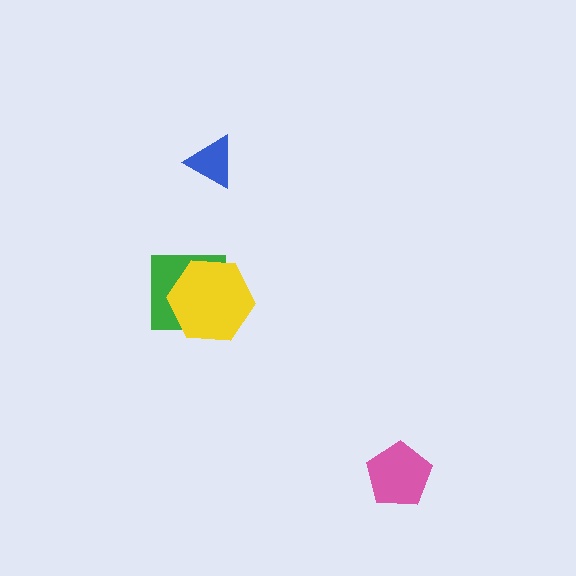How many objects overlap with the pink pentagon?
0 objects overlap with the pink pentagon.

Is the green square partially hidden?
Yes, it is partially covered by another shape.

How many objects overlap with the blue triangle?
0 objects overlap with the blue triangle.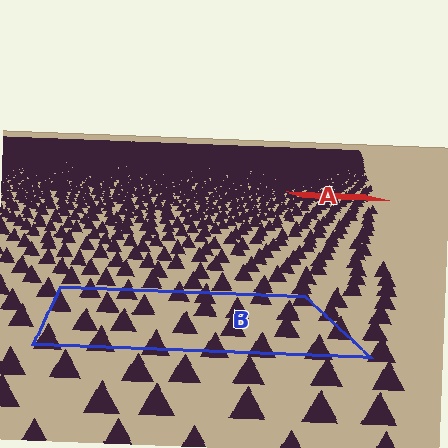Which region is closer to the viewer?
Region B is closer. The texture elements there are larger and more spread out.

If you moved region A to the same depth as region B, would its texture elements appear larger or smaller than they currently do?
They would appear larger. At a closer depth, the same texture elements are projected at a bigger on-screen size.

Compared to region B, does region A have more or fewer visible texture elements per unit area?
Region A has more texture elements per unit area — they are packed more densely because it is farther away.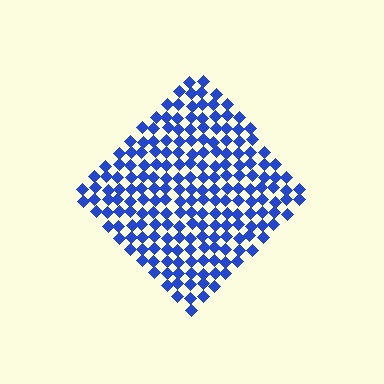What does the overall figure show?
The overall figure shows a diamond.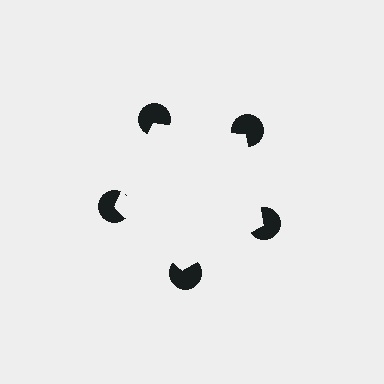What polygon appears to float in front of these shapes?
An illusory pentagon — its edges are inferred from the aligned wedge cuts in the pac-man discs, not physically drawn.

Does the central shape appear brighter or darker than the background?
It typically appears slightly brighter than the background, even though no actual brightness change is drawn.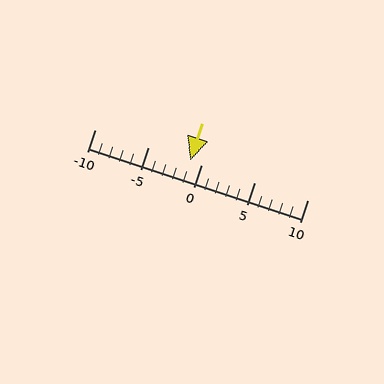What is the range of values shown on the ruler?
The ruler shows values from -10 to 10.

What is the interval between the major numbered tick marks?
The major tick marks are spaced 5 units apart.